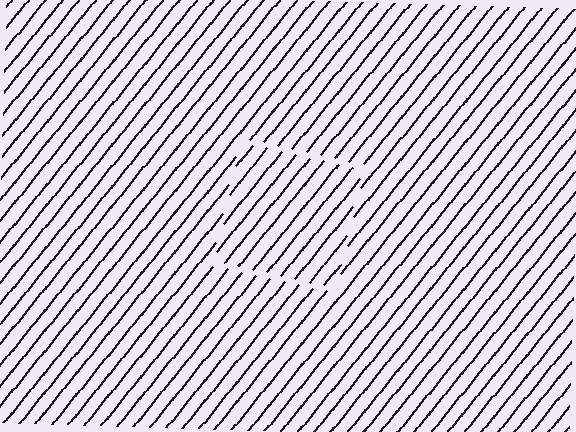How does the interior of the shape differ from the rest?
The interior of the shape contains the same grating, shifted by half a period — the contour is defined by the phase discontinuity where line-ends from the inner and outer gratings abut.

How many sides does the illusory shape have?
4 sides — the line-ends trace a square.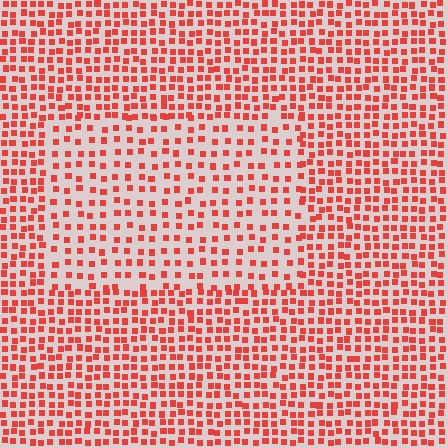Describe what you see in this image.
The image contains small red elements arranged at two different densities. A rectangle-shaped region is visible where the elements are less densely packed than the surrounding area.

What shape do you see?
I see a rectangle.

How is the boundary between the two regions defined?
The boundary is defined by a change in element density (approximately 1.7x ratio). All elements are the same color, size, and shape.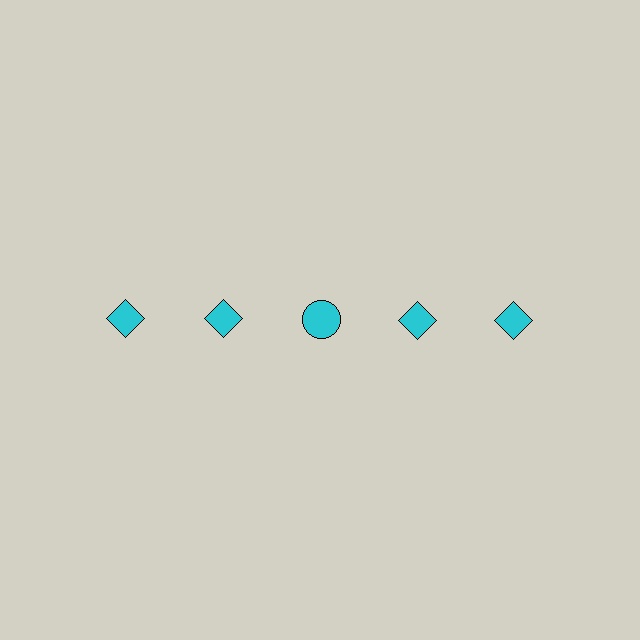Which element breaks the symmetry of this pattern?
The cyan circle in the top row, center column breaks the symmetry. All other shapes are cyan diamonds.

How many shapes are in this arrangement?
There are 5 shapes arranged in a grid pattern.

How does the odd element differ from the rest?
It has a different shape: circle instead of diamond.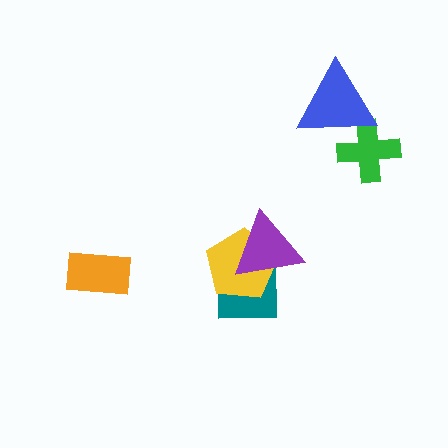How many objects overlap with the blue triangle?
1 object overlaps with the blue triangle.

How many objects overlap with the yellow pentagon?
2 objects overlap with the yellow pentagon.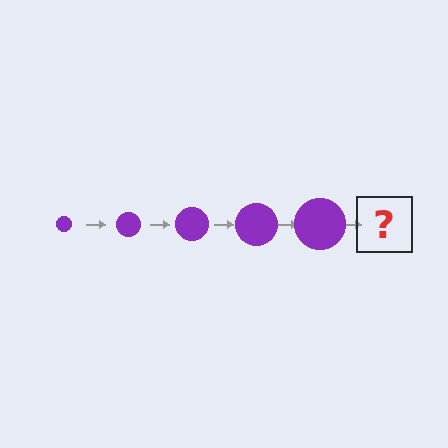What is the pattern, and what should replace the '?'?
The pattern is that the circle gets progressively larger each step. The '?' should be a purple circle, larger than the previous one.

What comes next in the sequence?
The next element should be a purple circle, larger than the previous one.